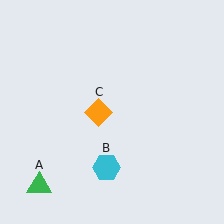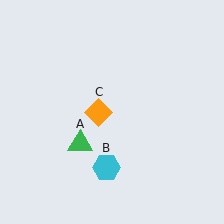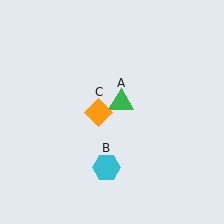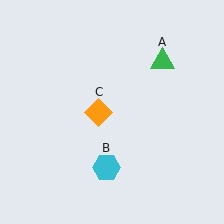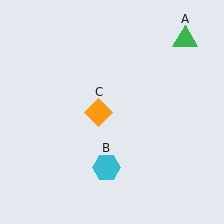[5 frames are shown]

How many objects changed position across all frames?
1 object changed position: green triangle (object A).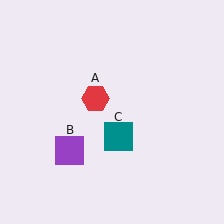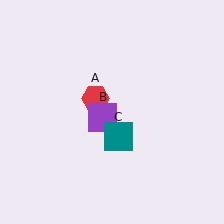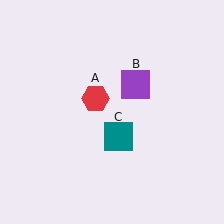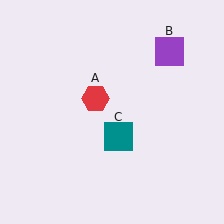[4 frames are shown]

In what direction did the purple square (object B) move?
The purple square (object B) moved up and to the right.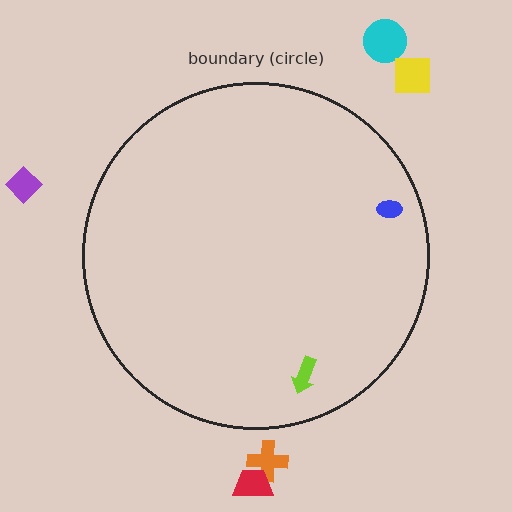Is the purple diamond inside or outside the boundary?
Outside.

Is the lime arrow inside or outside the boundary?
Inside.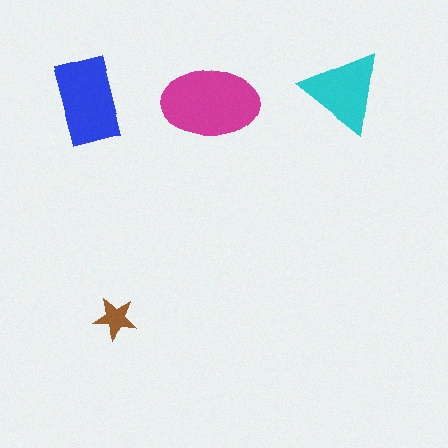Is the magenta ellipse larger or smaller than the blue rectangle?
Larger.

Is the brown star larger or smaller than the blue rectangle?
Smaller.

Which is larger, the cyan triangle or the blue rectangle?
The blue rectangle.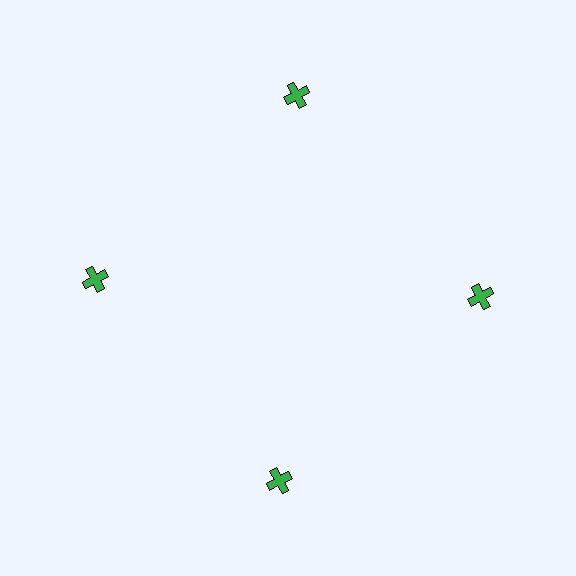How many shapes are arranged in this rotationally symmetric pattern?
There are 4 shapes, arranged in 4 groups of 1.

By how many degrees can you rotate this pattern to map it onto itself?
The pattern maps onto itself every 90 degrees of rotation.